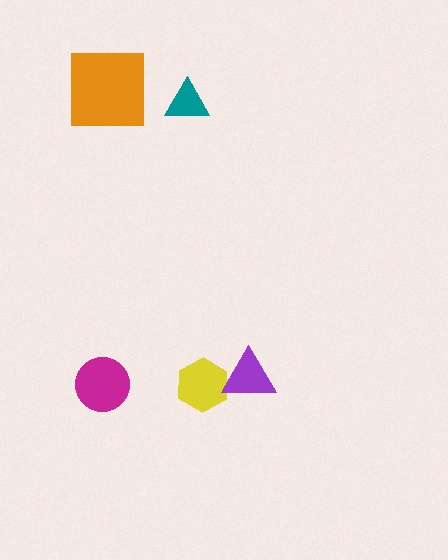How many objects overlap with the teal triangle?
0 objects overlap with the teal triangle.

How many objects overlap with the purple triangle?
1 object overlaps with the purple triangle.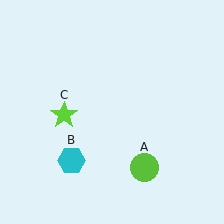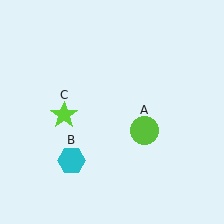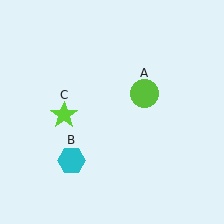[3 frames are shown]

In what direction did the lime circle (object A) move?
The lime circle (object A) moved up.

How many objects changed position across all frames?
1 object changed position: lime circle (object A).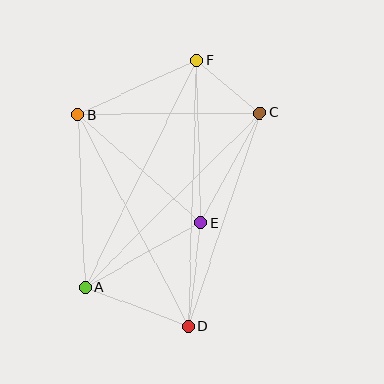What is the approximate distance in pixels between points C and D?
The distance between C and D is approximately 226 pixels.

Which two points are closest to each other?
Points C and F are closest to each other.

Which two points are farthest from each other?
Points D and F are farthest from each other.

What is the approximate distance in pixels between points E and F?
The distance between E and F is approximately 163 pixels.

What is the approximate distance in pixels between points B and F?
The distance between B and F is approximately 130 pixels.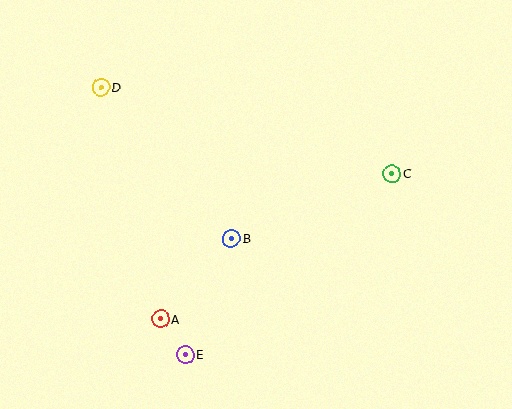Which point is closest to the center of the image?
Point B at (232, 239) is closest to the center.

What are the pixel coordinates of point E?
Point E is at (185, 354).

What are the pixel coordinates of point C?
Point C is at (392, 174).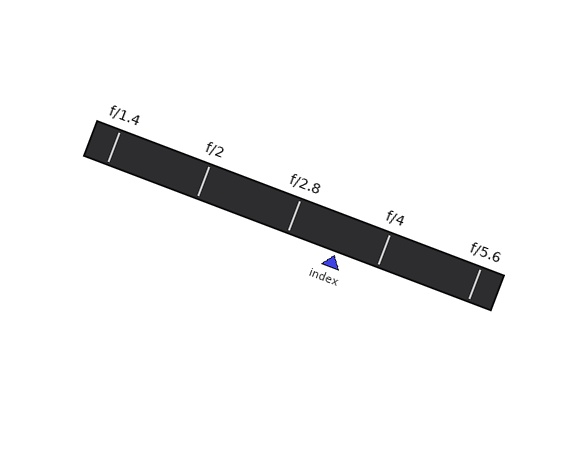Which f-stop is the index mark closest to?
The index mark is closest to f/4.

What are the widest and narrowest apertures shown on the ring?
The widest aperture shown is f/1.4 and the narrowest is f/5.6.